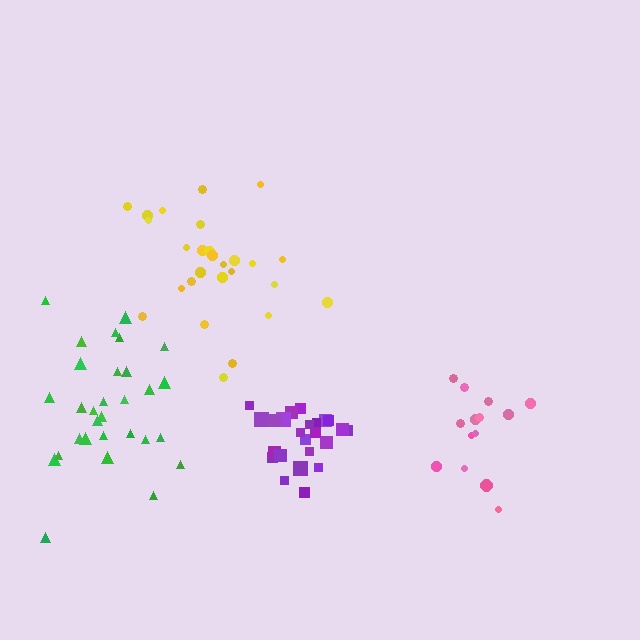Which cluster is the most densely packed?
Purple.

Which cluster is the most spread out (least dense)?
Yellow.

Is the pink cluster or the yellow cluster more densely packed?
Pink.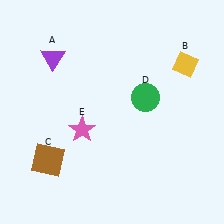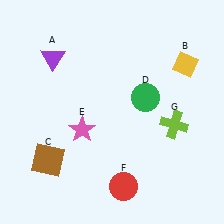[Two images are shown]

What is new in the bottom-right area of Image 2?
A red circle (F) was added in the bottom-right area of Image 2.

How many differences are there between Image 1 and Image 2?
There are 2 differences between the two images.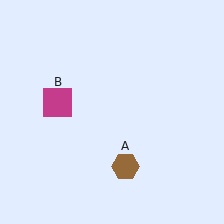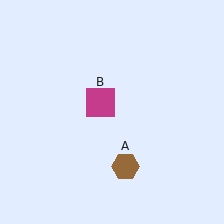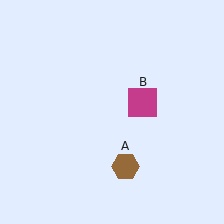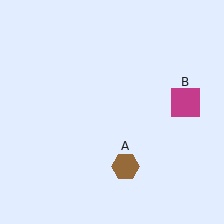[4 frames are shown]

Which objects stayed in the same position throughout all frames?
Brown hexagon (object A) remained stationary.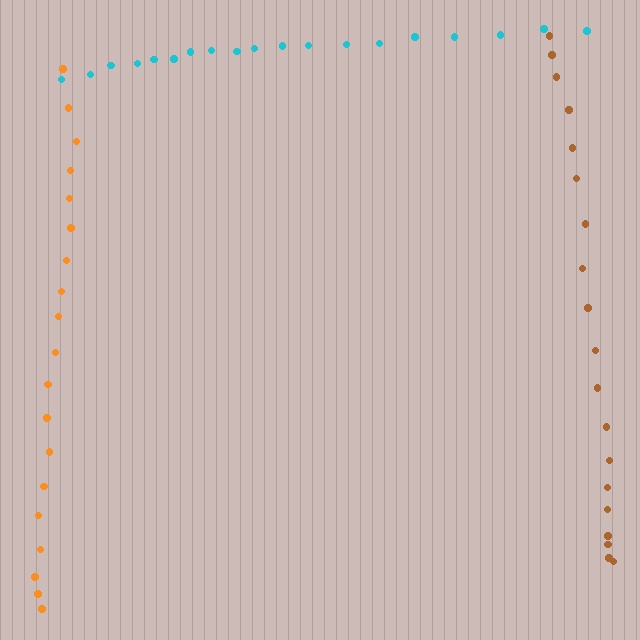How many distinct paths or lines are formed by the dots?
There are 3 distinct paths.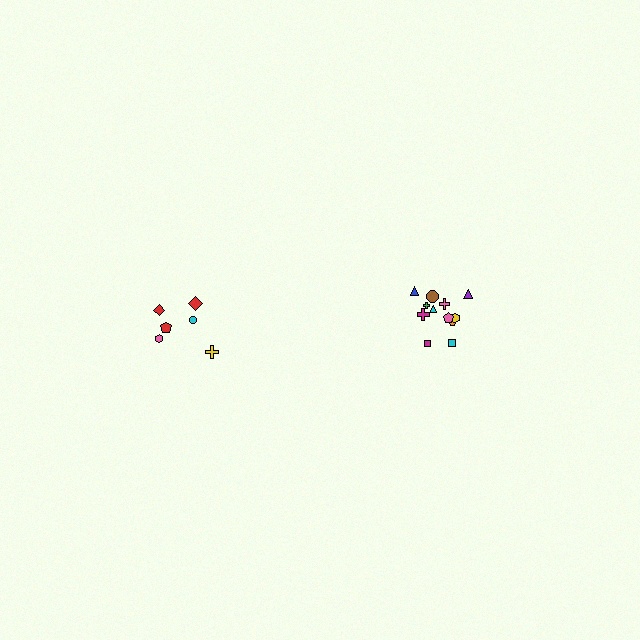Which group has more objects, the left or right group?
The right group.